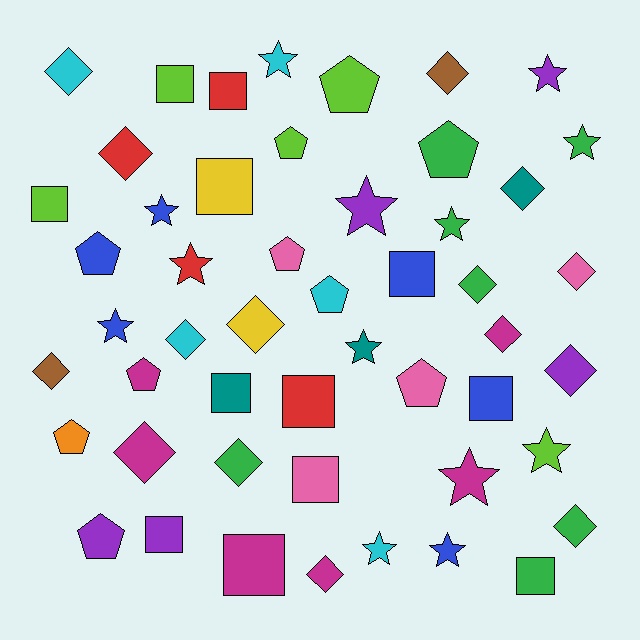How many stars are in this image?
There are 13 stars.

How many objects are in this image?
There are 50 objects.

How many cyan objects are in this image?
There are 5 cyan objects.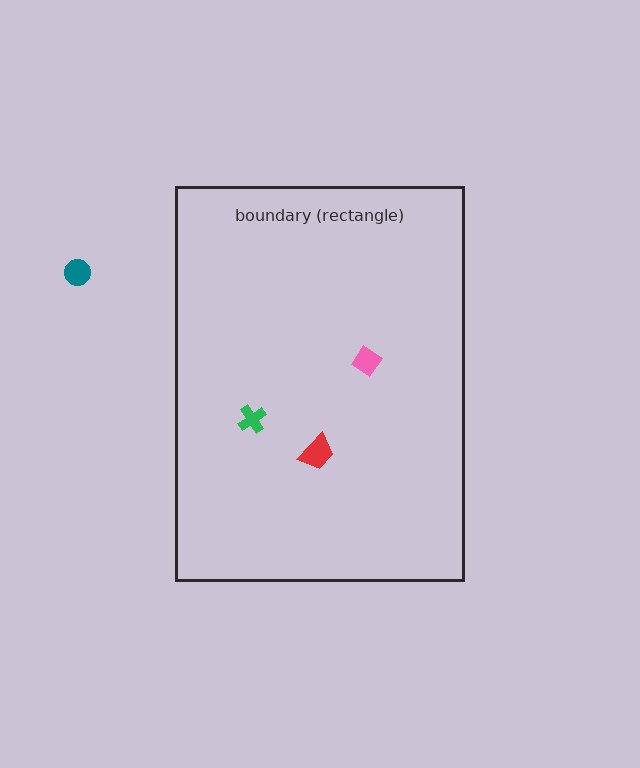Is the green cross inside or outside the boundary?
Inside.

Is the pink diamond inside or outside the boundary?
Inside.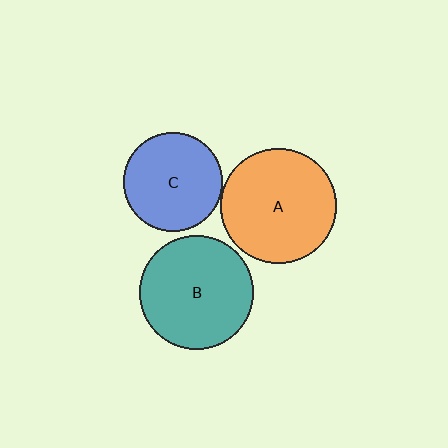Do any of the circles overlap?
No, none of the circles overlap.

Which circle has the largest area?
Circle A (orange).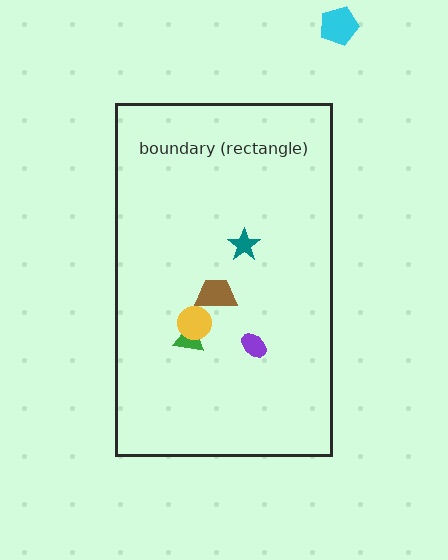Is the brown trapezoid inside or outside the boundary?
Inside.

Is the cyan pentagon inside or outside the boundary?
Outside.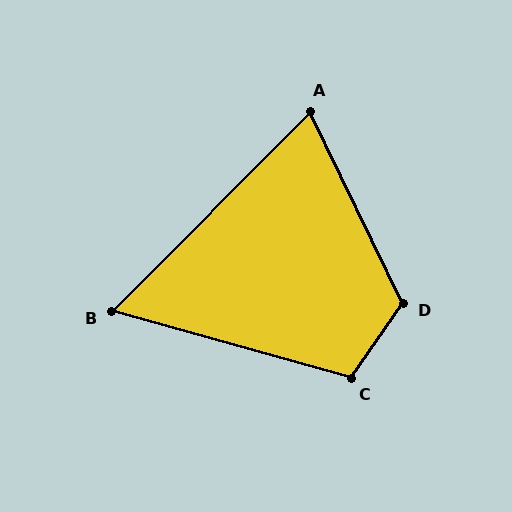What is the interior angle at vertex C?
Approximately 109 degrees (obtuse).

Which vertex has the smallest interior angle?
B, at approximately 61 degrees.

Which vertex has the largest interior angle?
D, at approximately 119 degrees.